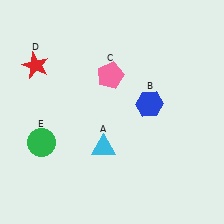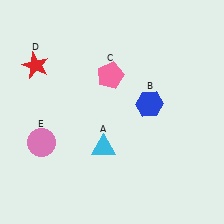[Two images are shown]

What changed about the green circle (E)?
In Image 1, E is green. In Image 2, it changed to pink.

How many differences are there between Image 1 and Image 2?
There is 1 difference between the two images.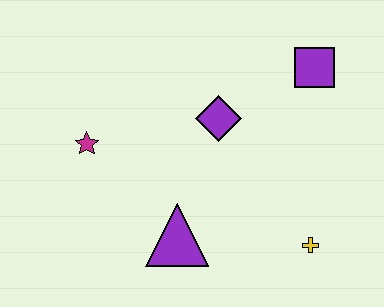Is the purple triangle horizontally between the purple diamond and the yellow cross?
No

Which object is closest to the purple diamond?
The purple square is closest to the purple diamond.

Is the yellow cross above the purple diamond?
No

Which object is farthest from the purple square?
The magenta star is farthest from the purple square.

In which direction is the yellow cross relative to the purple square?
The yellow cross is below the purple square.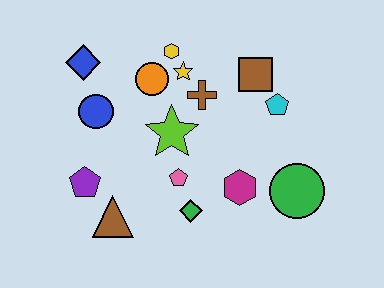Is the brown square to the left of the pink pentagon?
No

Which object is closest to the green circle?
The magenta hexagon is closest to the green circle.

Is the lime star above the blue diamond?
No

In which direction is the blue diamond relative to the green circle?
The blue diamond is to the left of the green circle.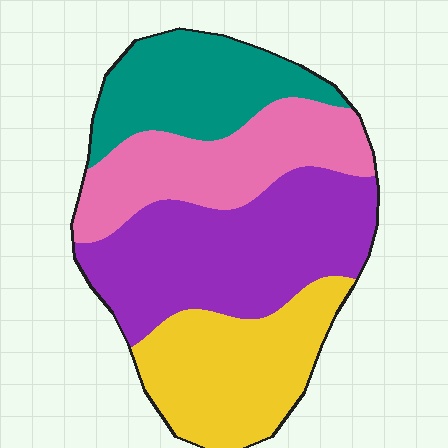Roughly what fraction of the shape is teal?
Teal covers 20% of the shape.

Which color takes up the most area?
Purple, at roughly 35%.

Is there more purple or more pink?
Purple.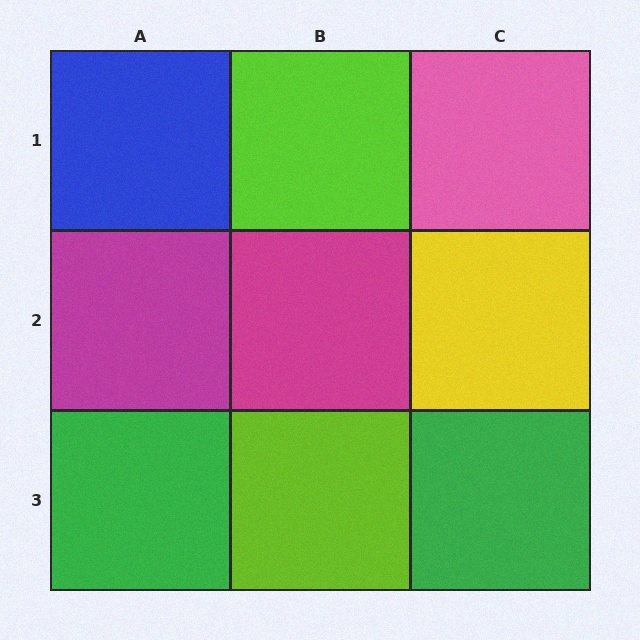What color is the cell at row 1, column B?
Lime.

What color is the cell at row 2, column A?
Magenta.